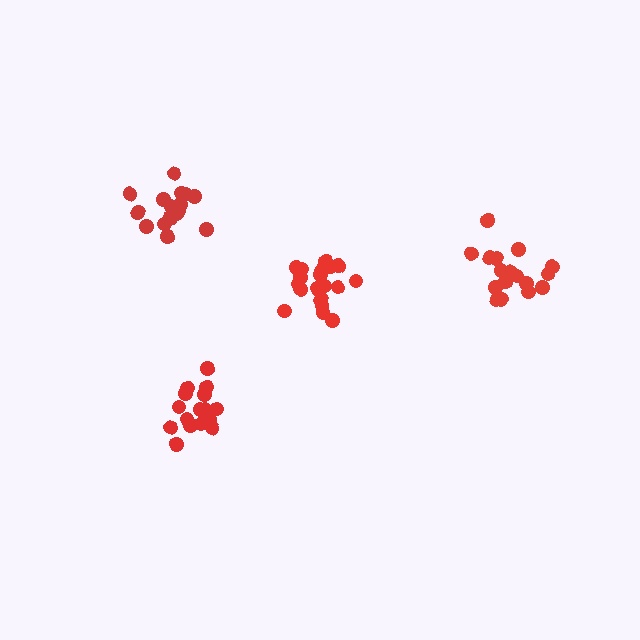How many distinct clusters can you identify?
There are 4 distinct clusters.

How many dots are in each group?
Group 1: 17 dots, Group 2: 21 dots, Group 3: 19 dots, Group 4: 17 dots (74 total).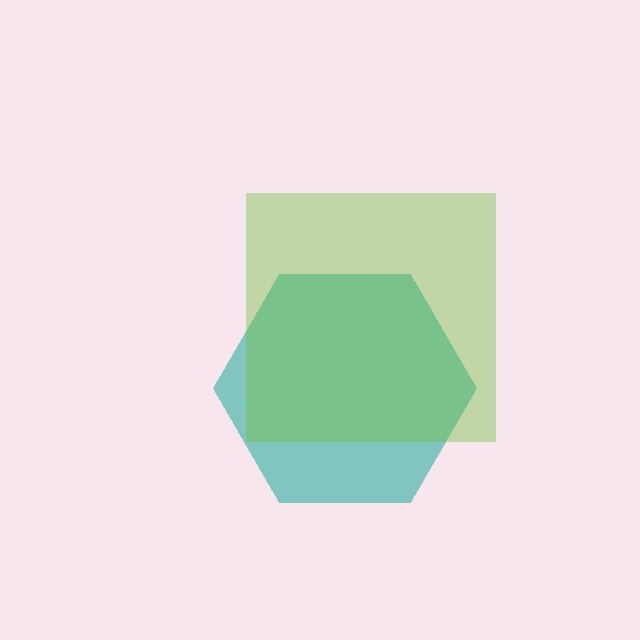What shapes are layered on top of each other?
The layered shapes are: a teal hexagon, a lime square.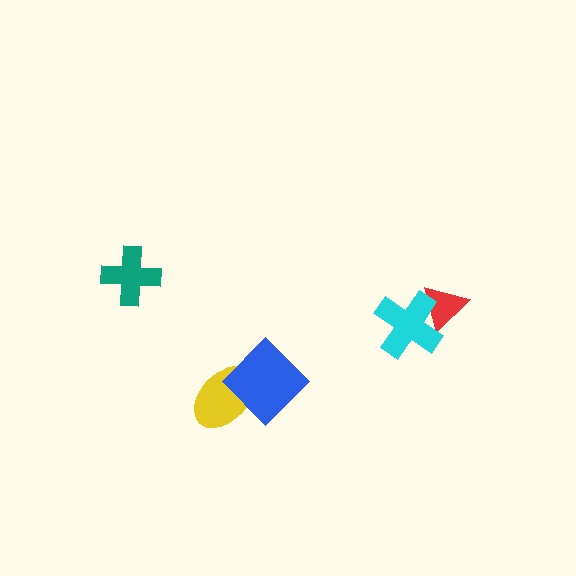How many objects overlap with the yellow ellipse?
1 object overlaps with the yellow ellipse.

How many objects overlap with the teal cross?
0 objects overlap with the teal cross.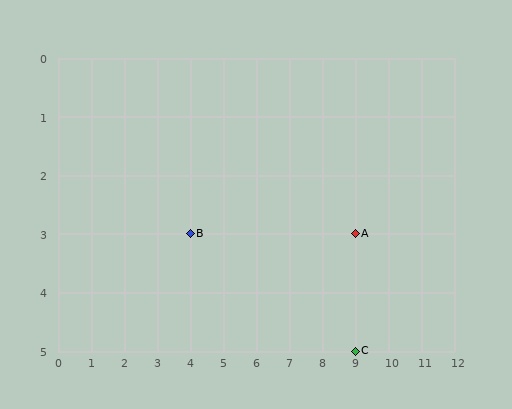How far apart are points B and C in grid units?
Points B and C are 5 columns and 2 rows apart (about 5.4 grid units diagonally).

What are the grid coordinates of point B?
Point B is at grid coordinates (4, 3).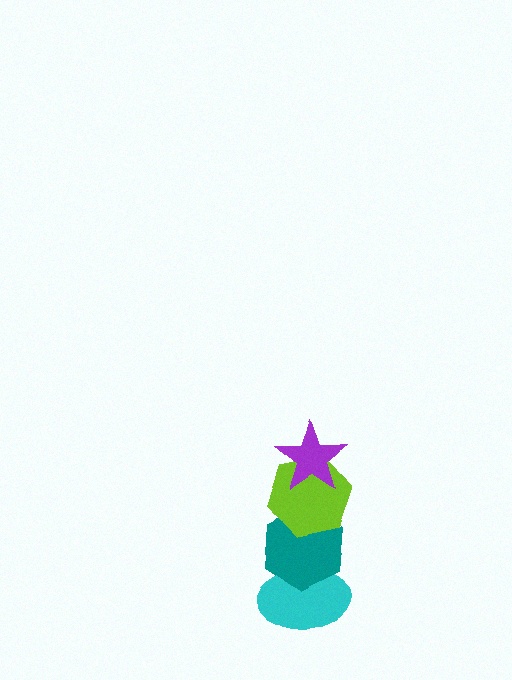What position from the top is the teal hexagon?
The teal hexagon is 3rd from the top.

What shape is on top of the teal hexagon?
The lime hexagon is on top of the teal hexagon.